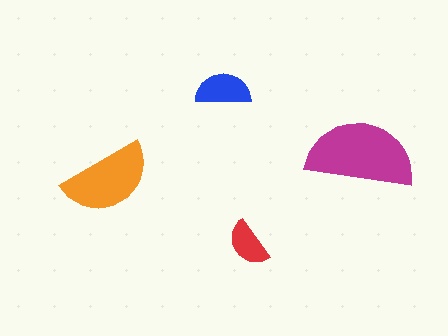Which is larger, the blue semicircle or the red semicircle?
The blue one.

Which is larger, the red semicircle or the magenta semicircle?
The magenta one.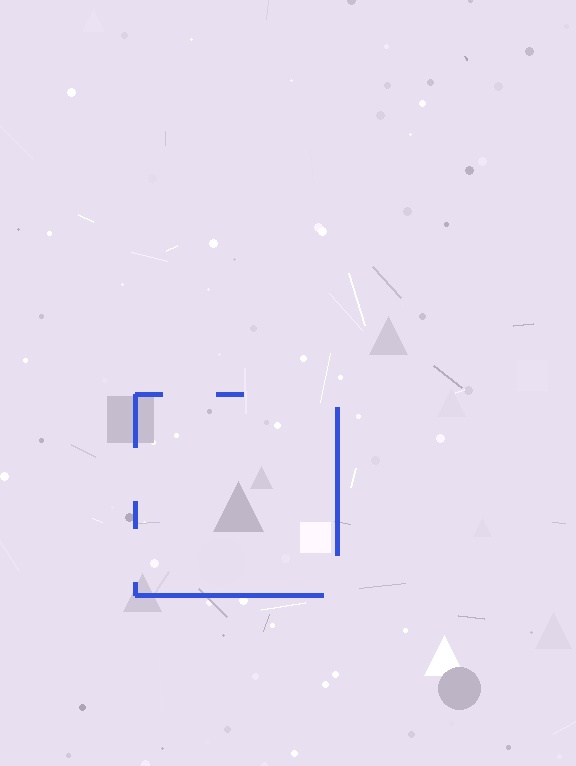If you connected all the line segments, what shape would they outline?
They would outline a square.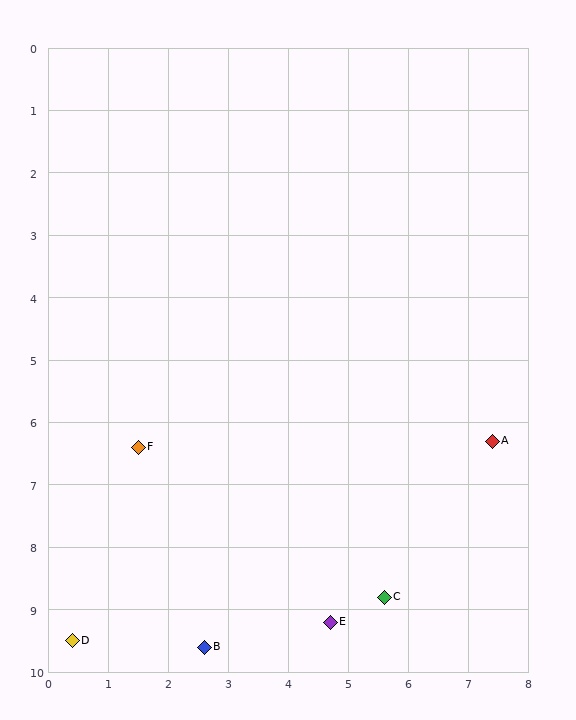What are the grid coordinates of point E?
Point E is at approximately (4.7, 9.2).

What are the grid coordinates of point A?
Point A is at approximately (7.4, 6.3).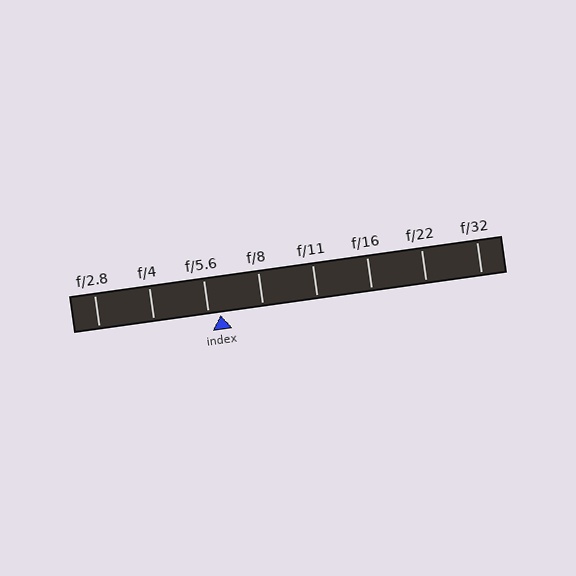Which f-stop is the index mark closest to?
The index mark is closest to f/5.6.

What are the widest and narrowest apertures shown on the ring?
The widest aperture shown is f/2.8 and the narrowest is f/32.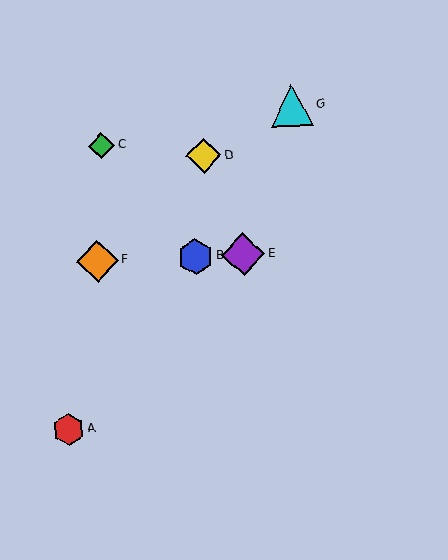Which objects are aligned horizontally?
Objects B, E, F are aligned horizontally.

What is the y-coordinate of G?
Object G is at y≈105.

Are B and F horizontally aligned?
Yes, both are at y≈257.